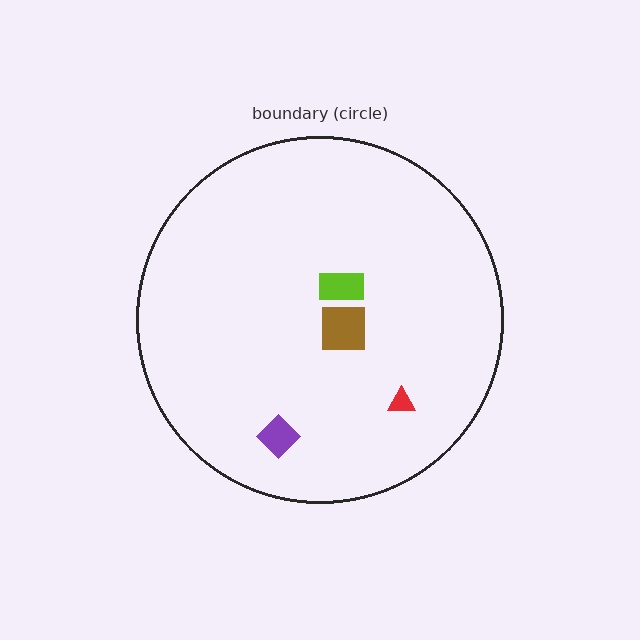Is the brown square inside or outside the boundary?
Inside.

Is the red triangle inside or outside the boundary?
Inside.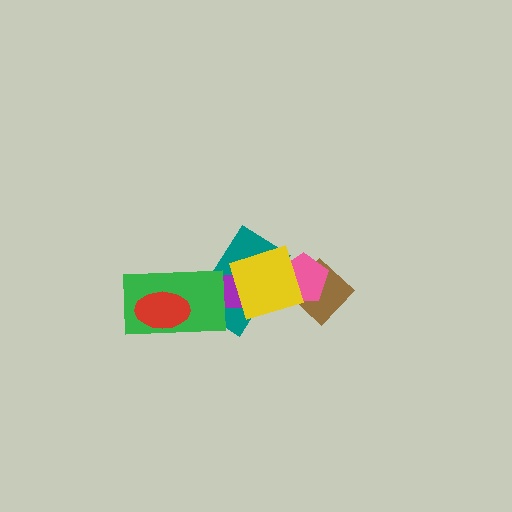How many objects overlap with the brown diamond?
2 objects overlap with the brown diamond.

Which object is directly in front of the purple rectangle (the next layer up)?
The yellow square is directly in front of the purple rectangle.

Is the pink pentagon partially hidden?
Yes, it is partially covered by another shape.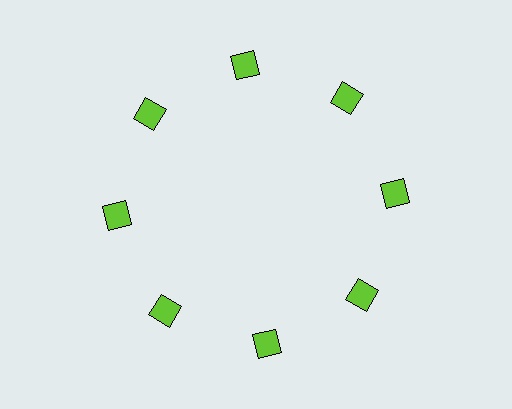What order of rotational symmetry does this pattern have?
This pattern has 8-fold rotational symmetry.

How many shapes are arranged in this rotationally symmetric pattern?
There are 8 shapes, arranged in 8 groups of 1.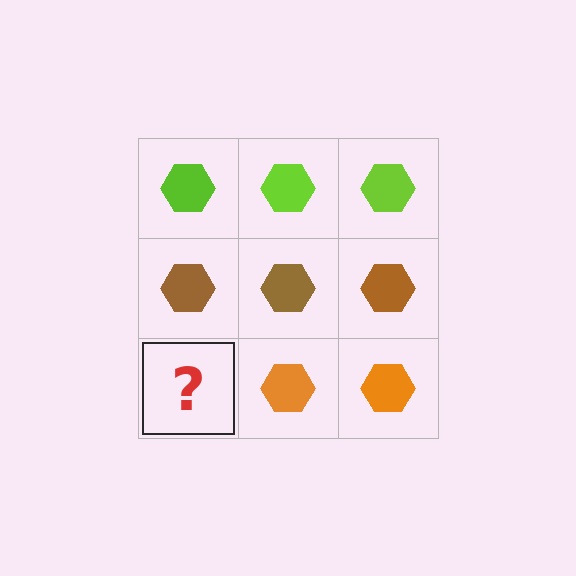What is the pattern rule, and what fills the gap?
The rule is that each row has a consistent color. The gap should be filled with an orange hexagon.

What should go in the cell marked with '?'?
The missing cell should contain an orange hexagon.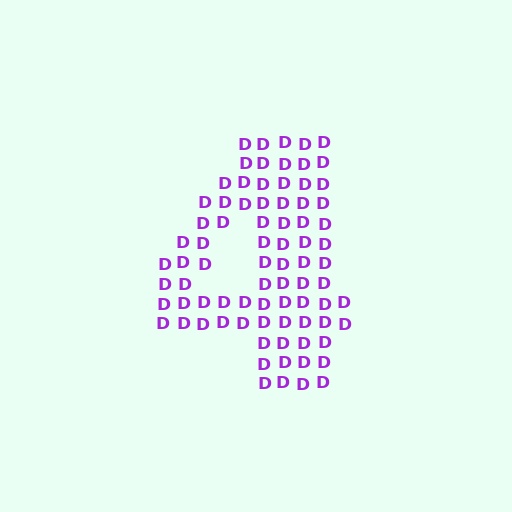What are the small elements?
The small elements are letter D's.